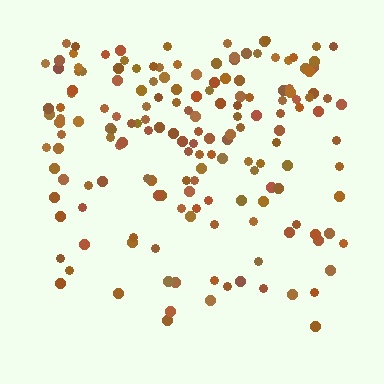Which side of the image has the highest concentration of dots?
The top.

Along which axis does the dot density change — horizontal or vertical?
Vertical.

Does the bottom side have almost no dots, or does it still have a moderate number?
Still a moderate number, just noticeably fewer than the top.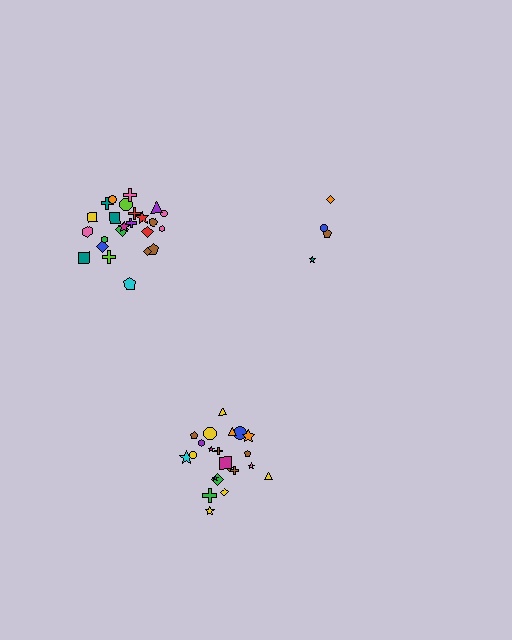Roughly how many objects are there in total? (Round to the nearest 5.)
Roughly 50 objects in total.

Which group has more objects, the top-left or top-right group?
The top-left group.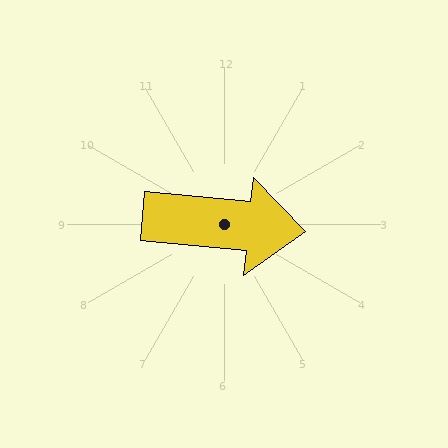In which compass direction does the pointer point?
East.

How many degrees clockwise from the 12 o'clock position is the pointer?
Approximately 96 degrees.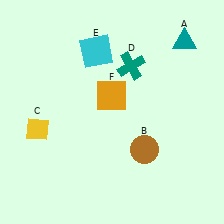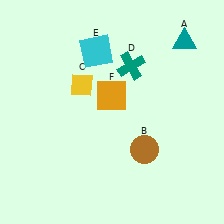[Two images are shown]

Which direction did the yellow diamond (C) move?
The yellow diamond (C) moved up.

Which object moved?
The yellow diamond (C) moved up.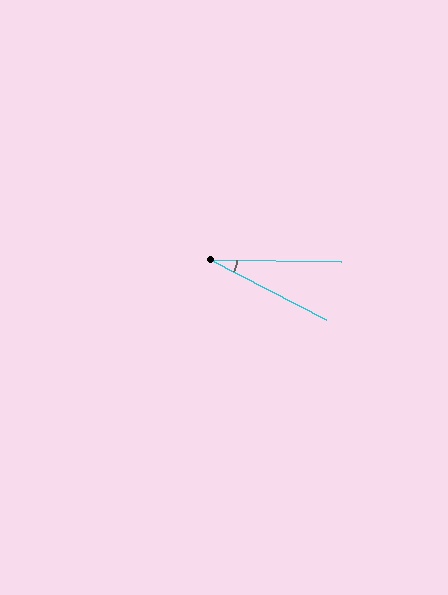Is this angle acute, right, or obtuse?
It is acute.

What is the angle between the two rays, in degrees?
Approximately 26 degrees.